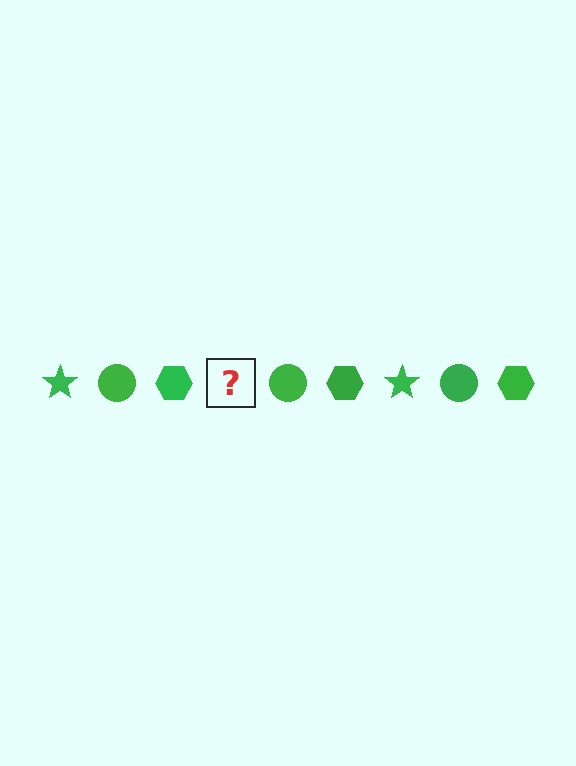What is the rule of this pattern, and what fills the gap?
The rule is that the pattern cycles through star, circle, hexagon shapes in green. The gap should be filled with a green star.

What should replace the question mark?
The question mark should be replaced with a green star.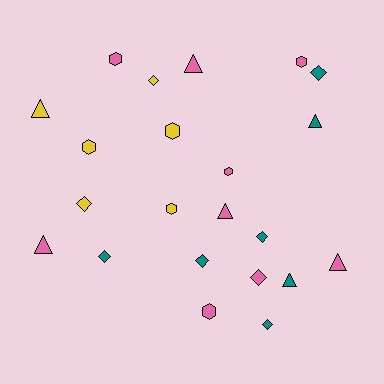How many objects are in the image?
There are 22 objects.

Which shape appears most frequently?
Diamond, with 8 objects.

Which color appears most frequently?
Pink, with 9 objects.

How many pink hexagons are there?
There are 4 pink hexagons.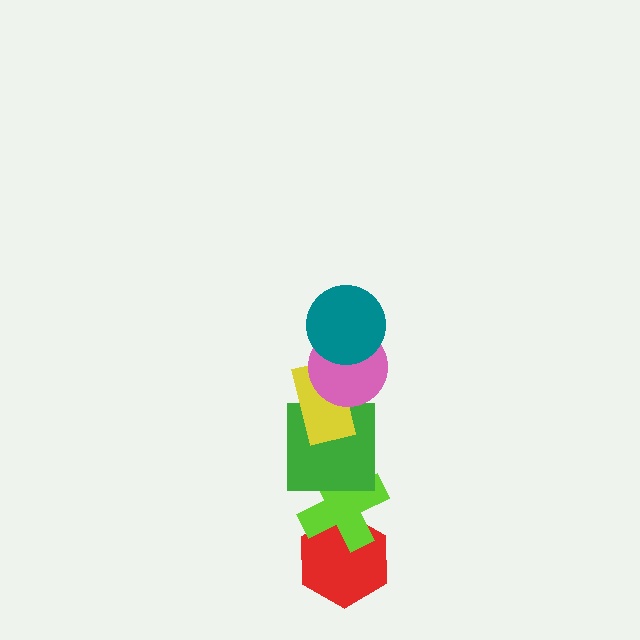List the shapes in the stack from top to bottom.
From top to bottom: the teal circle, the pink circle, the yellow rectangle, the green square, the lime cross, the red hexagon.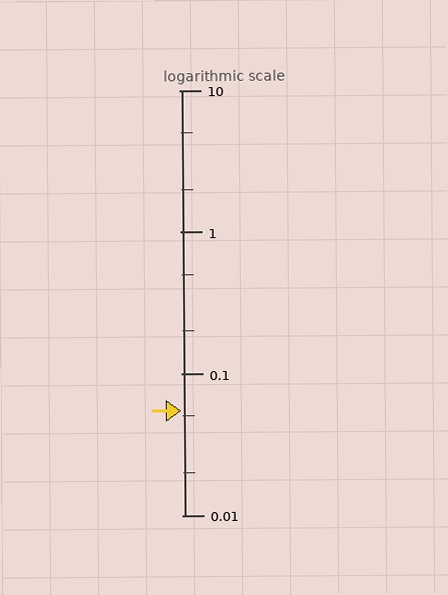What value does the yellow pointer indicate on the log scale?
The pointer indicates approximately 0.055.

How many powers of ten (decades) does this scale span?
The scale spans 3 decades, from 0.01 to 10.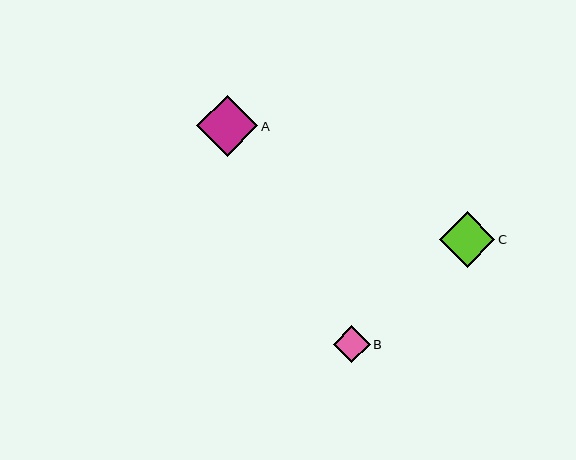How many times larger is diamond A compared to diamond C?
Diamond A is approximately 1.1 times the size of diamond C.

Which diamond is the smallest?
Diamond B is the smallest with a size of approximately 37 pixels.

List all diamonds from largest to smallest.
From largest to smallest: A, C, B.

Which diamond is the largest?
Diamond A is the largest with a size of approximately 61 pixels.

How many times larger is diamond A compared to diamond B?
Diamond A is approximately 1.6 times the size of diamond B.